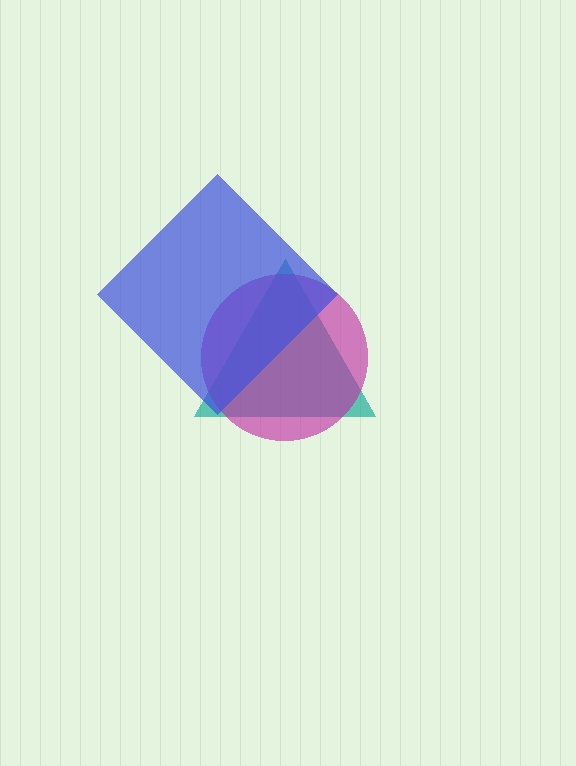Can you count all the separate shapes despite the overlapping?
Yes, there are 3 separate shapes.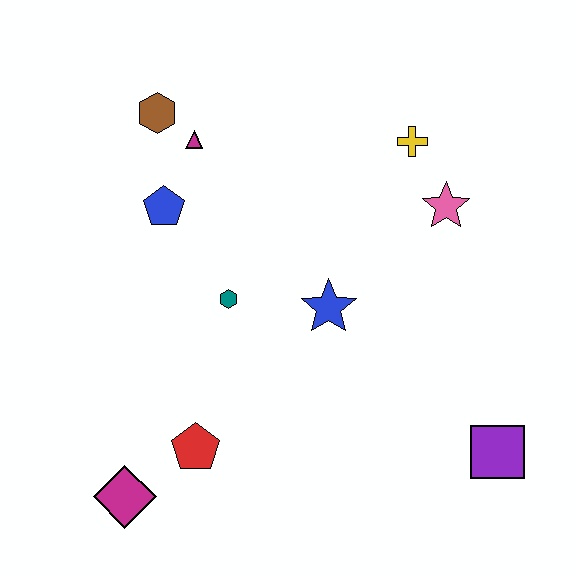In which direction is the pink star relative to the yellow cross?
The pink star is below the yellow cross.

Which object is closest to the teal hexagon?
The blue star is closest to the teal hexagon.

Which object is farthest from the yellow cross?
The magenta diamond is farthest from the yellow cross.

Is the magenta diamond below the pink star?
Yes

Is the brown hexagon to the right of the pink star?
No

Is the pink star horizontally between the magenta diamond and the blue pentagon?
No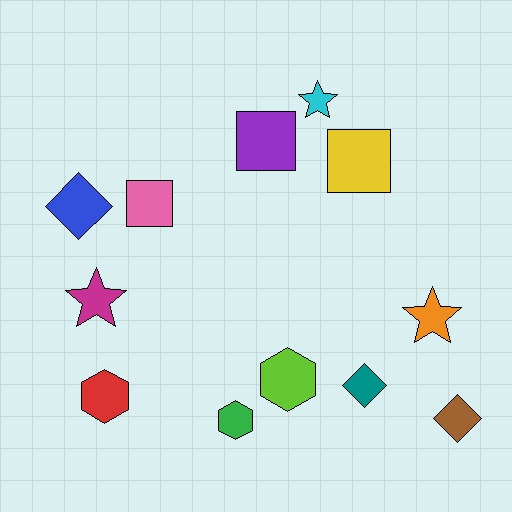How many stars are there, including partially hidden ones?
There are 3 stars.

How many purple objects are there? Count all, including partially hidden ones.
There is 1 purple object.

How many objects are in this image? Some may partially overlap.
There are 12 objects.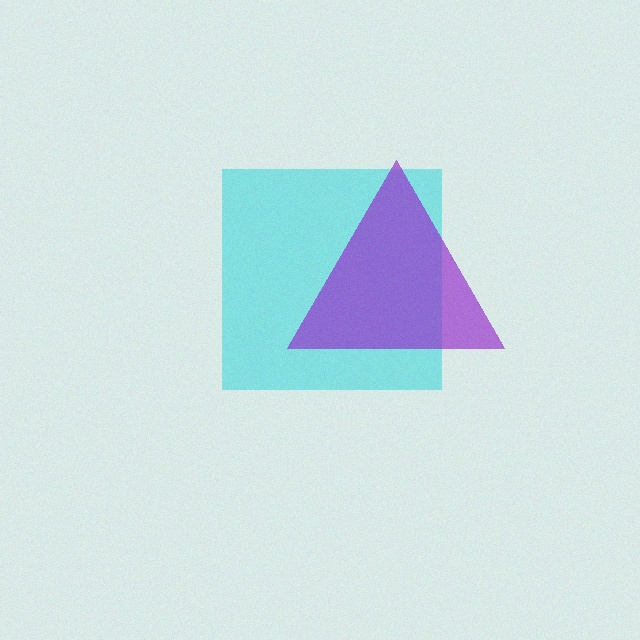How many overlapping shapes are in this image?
There are 2 overlapping shapes in the image.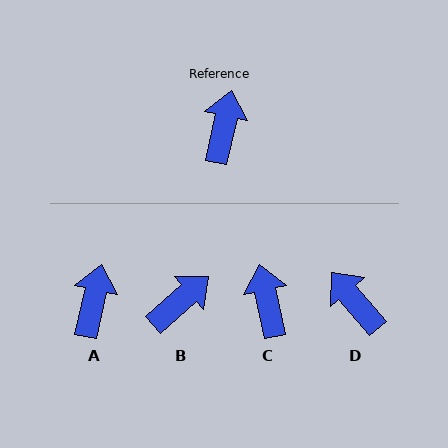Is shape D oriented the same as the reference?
No, it is off by about 52 degrees.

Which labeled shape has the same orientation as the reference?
A.